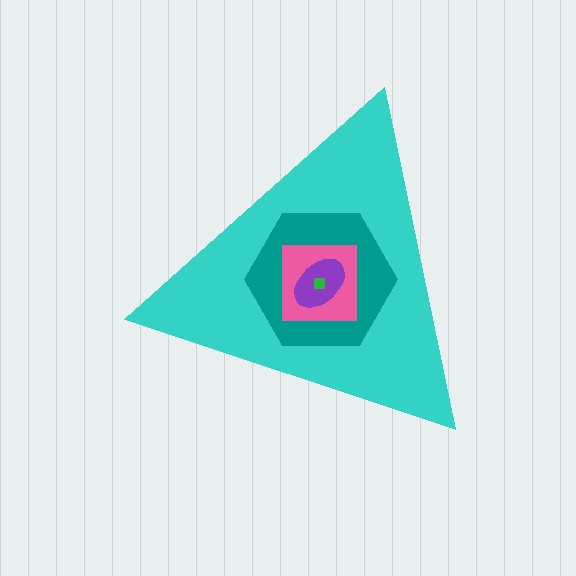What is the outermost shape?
The cyan triangle.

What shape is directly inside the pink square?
The purple ellipse.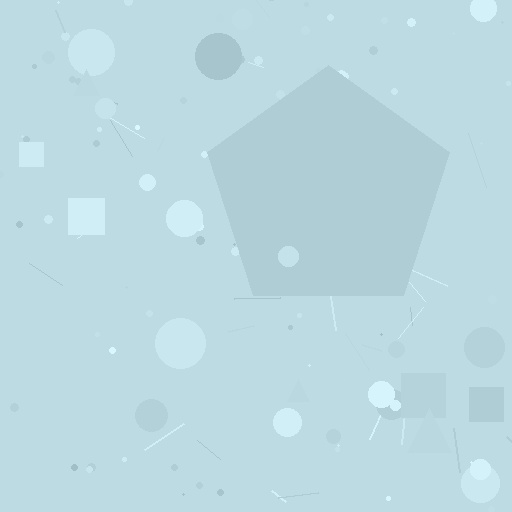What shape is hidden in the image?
A pentagon is hidden in the image.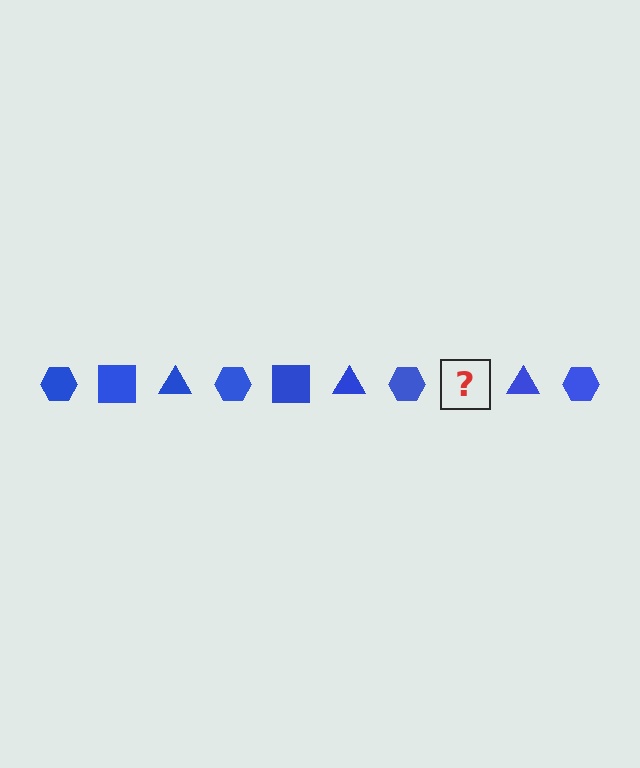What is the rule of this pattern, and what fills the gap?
The rule is that the pattern cycles through hexagon, square, triangle shapes in blue. The gap should be filled with a blue square.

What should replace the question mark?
The question mark should be replaced with a blue square.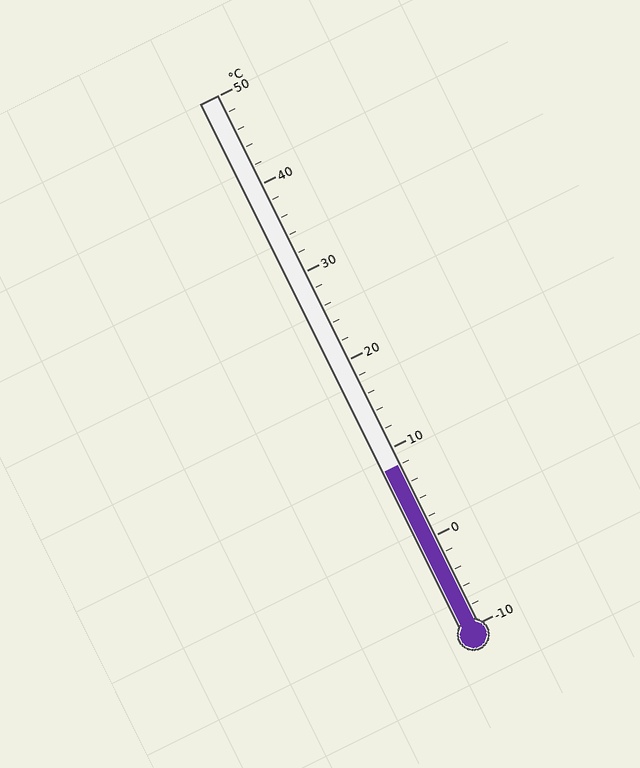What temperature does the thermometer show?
The thermometer shows approximately 8°C.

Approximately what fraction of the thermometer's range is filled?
The thermometer is filled to approximately 30% of its range.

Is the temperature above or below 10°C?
The temperature is below 10°C.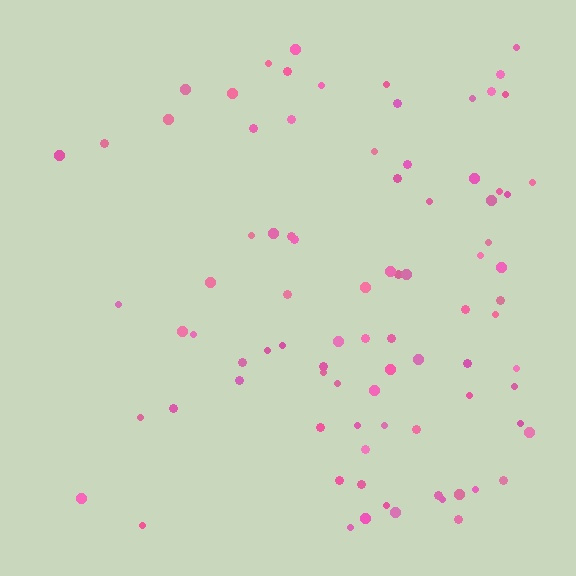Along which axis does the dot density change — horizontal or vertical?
Horizontal.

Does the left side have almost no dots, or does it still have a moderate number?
Still a moderate number, just noticeably fewer than the right.